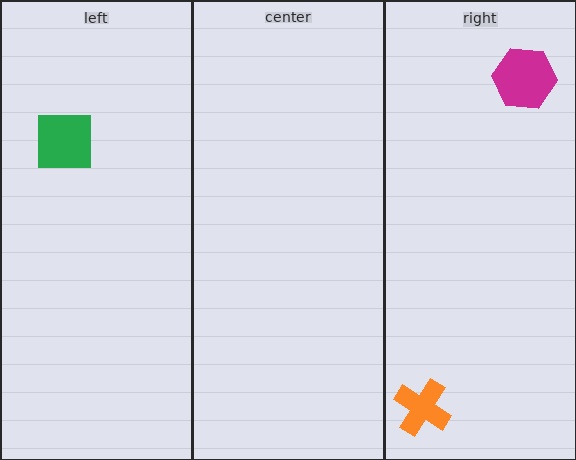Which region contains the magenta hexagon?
The right region.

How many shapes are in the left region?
1.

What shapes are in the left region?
The green square.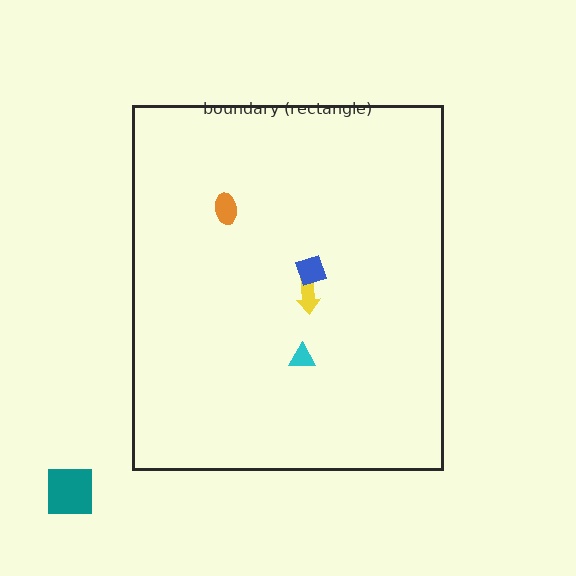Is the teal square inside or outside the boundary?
Outside.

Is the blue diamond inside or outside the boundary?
Inside.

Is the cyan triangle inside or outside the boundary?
Inside.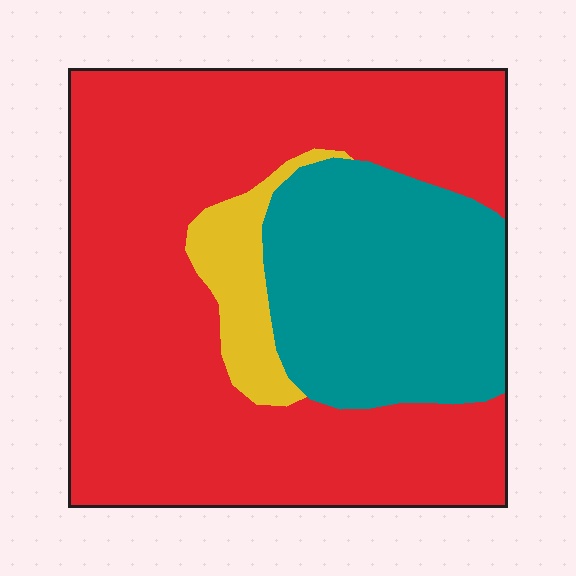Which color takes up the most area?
Red, at roughly 65%.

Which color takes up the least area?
Yellow, at roughly 5%.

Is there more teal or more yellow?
Teal.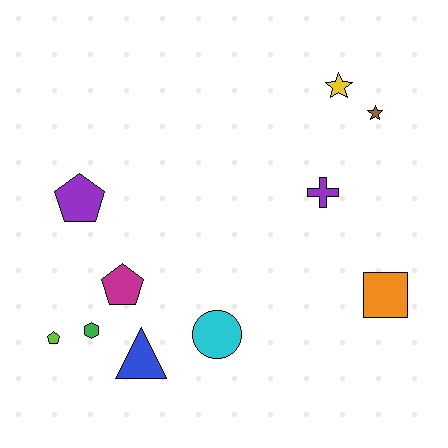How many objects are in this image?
There are 10 objects.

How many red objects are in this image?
There are no red objects.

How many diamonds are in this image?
There are no diamonds.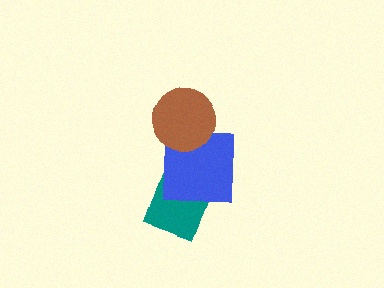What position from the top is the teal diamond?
The teal diamond is 3rd from the top.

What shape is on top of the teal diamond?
The blue square is on top of the teal diamond.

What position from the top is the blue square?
The blue square is 2nd from the top.